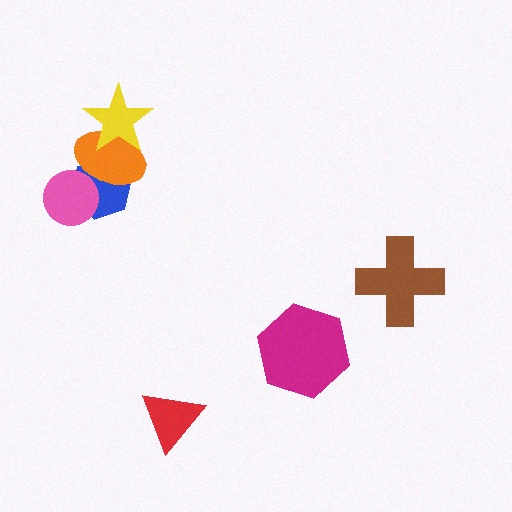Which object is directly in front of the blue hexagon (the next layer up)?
The pink circle is directly in front of the blue hexagon.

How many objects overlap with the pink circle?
2 objects overlap with the pink circle.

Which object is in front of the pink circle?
The orange ellipse is in front of the pink circle.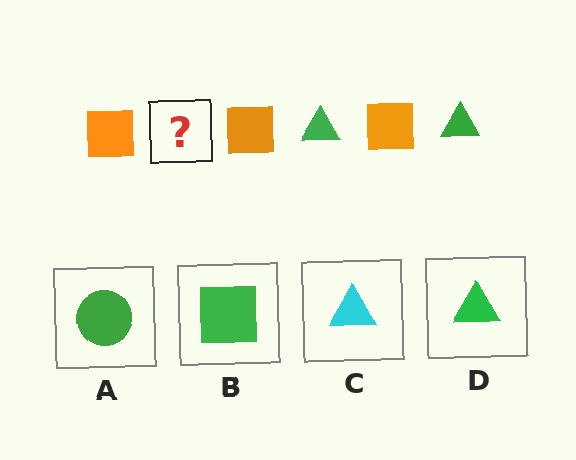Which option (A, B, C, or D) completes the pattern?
D.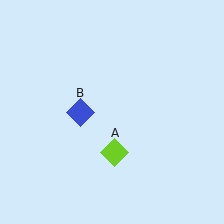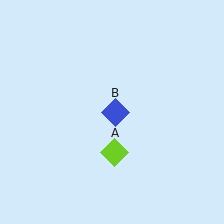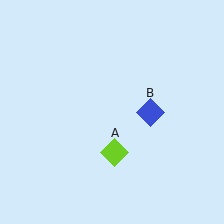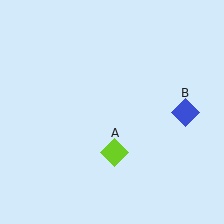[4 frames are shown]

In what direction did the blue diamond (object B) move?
The blue diamond (object B) moved right.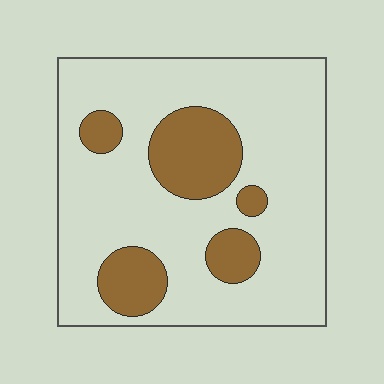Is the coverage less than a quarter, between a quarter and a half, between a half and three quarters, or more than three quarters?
Less than a quarter.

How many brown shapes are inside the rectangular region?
5.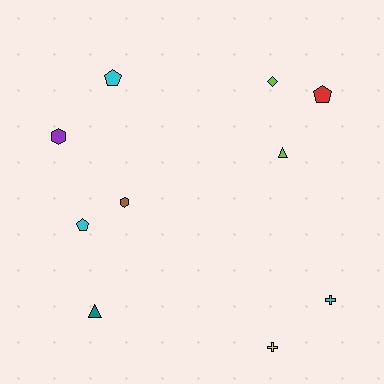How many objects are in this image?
There are 10 objects.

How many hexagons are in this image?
There are 2 hexagons.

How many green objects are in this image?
There are no green objects.